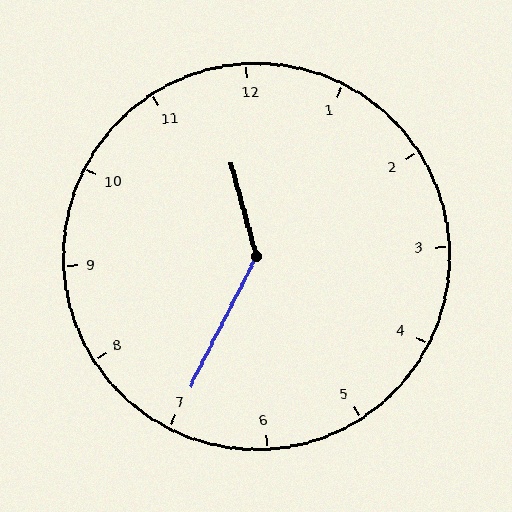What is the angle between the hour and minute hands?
Approximately 138 degrees.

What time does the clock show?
11:35.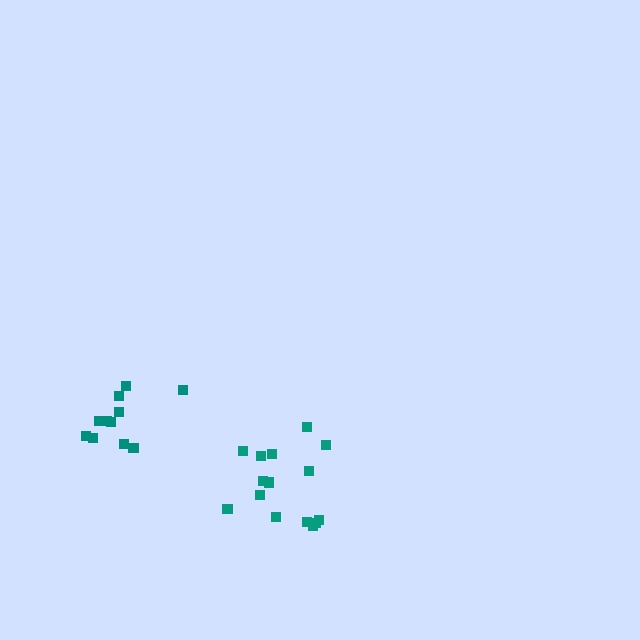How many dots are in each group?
Group 1: 15 dots, Group 2: 11 dots (26 total).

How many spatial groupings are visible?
There are 2 spatial groupings.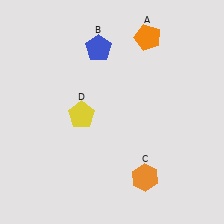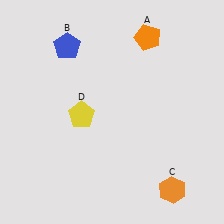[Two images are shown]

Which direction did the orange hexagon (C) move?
The orange hexagon (C) moved right.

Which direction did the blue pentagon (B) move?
The blue pentagon (B) moved left.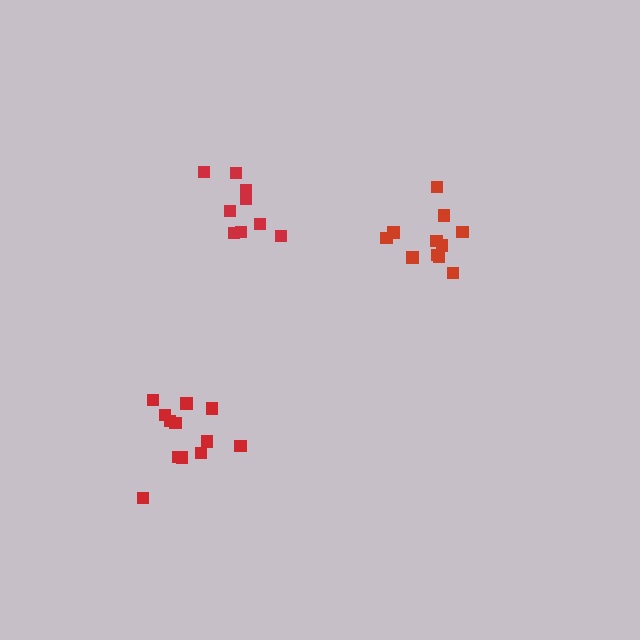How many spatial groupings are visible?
There are 3 spatial groupings.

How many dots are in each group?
Group 1: 9 dots, Group 2: 12 dots, Group 3: 11 dots (32 total).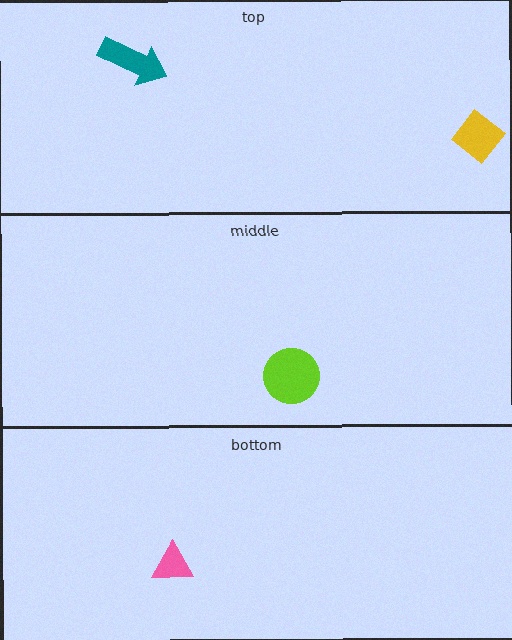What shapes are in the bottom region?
The pink triangle.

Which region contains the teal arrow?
The top region.